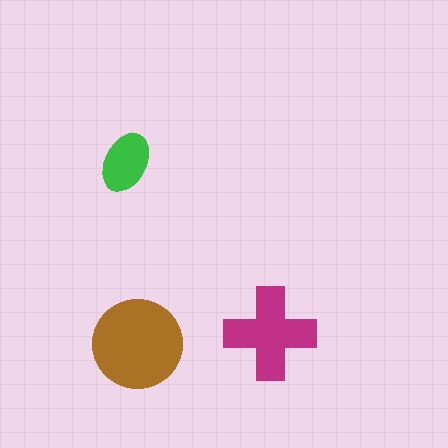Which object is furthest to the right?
The magenta cross is rightmost.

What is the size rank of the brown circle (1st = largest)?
1st.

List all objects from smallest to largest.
The green ellipse, the magenta cross, the brown circle.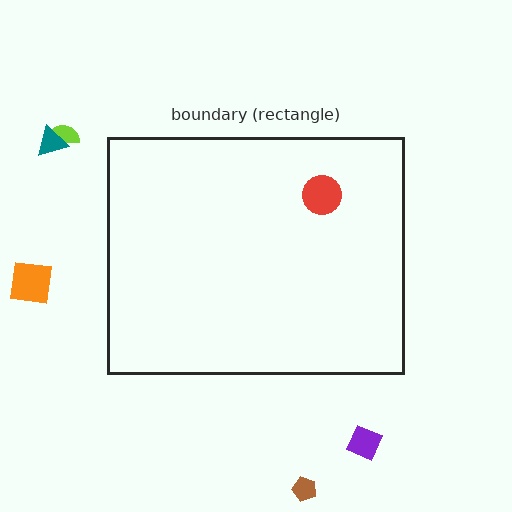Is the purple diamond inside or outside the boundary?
Outside.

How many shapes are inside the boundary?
1 inside, 5 outside.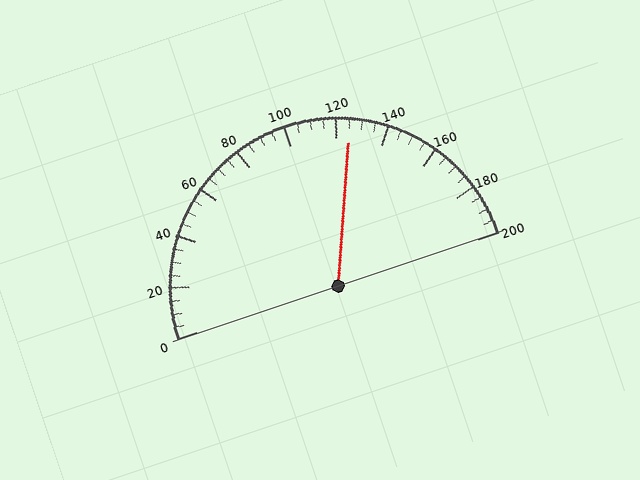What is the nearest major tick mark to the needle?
The nearest major tick mark is 120.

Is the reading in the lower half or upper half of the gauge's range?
The reading is in the upper half of the range (0 to 200).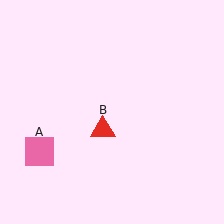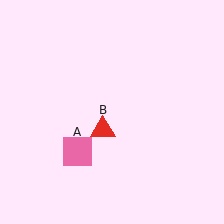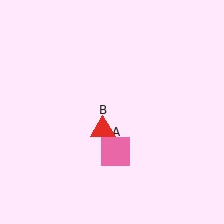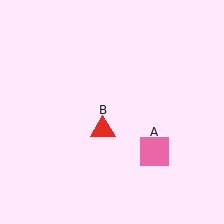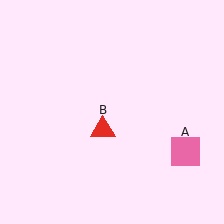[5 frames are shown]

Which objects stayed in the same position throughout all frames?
Red triangle (object B) remained stationary.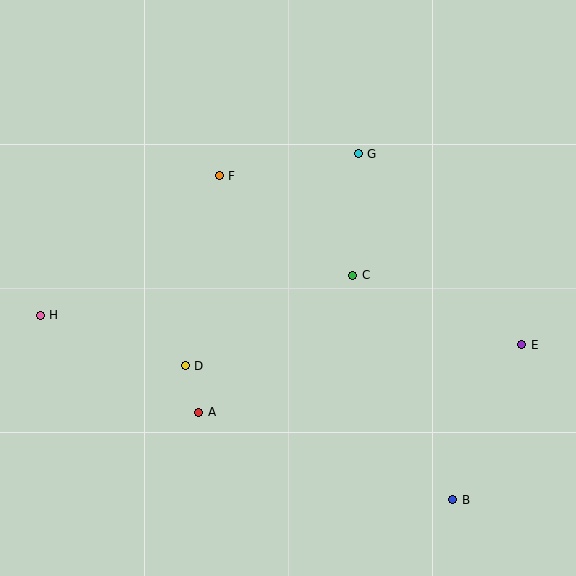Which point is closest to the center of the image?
Point C at (353, 275) is closest to the center.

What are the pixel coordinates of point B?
Point B is at (453, 500).